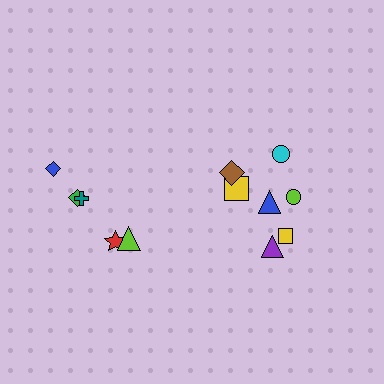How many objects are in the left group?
There are 5 objects.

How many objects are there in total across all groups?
There are 12 objects.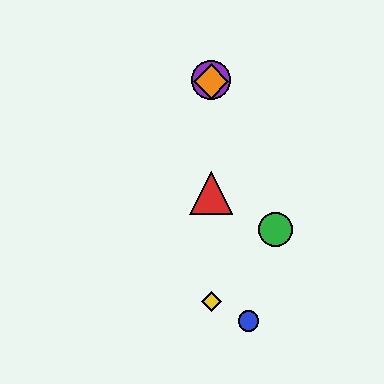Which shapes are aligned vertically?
The red triangle, the yellow diamond, the purple circle, the orange diamond are aligned vertically.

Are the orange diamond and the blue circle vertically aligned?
No, the orange diamond is at x≈211 and the blue circle is at x≈248.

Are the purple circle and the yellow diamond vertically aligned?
Yes, both are at x≈211.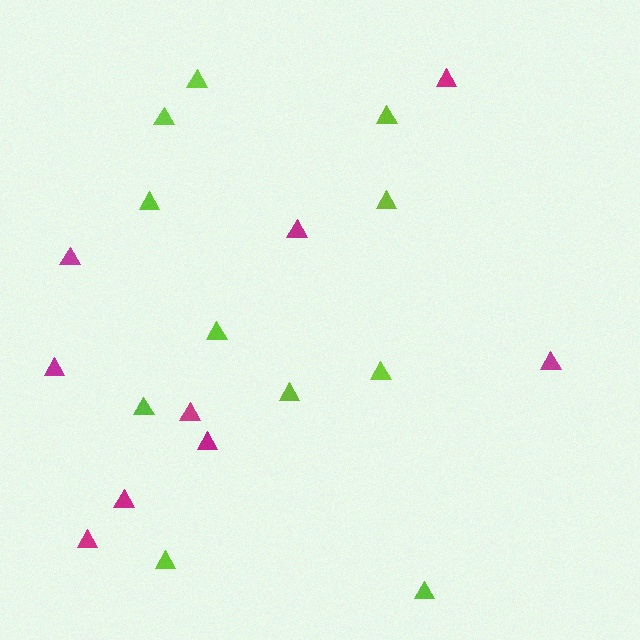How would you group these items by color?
There are 2 groups: one group of magenta triangles (9) and one group of lime triangles (11).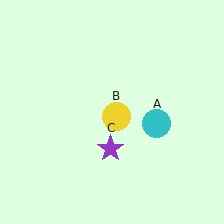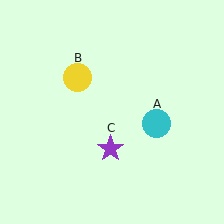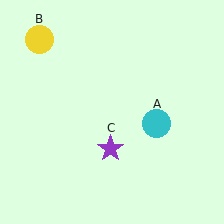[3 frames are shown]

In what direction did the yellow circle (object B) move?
The yellow circle (object B) moved up and to the left.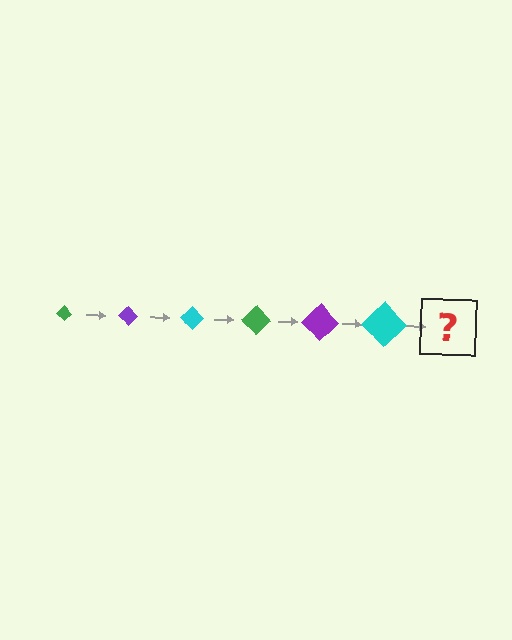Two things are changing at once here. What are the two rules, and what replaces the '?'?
The two rules are that the diamond grows larger each step and the color cycles through green, purple, and cyan. The '?' should be a green diamond, larger than the previous one.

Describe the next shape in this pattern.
It should be a green diamond, larger than the previous one.